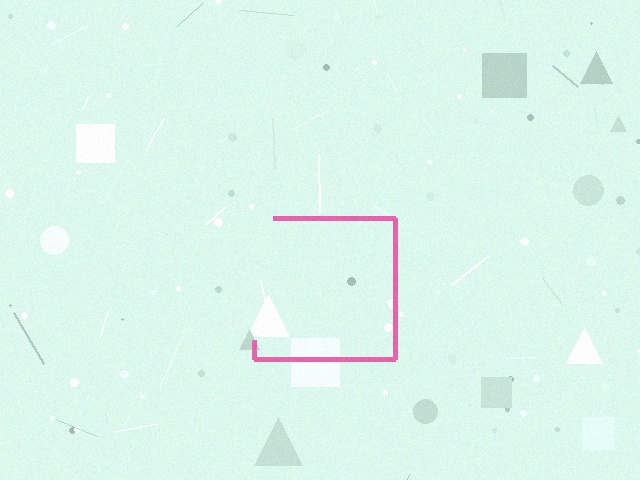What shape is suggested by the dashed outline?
The dashed outline suggests a square.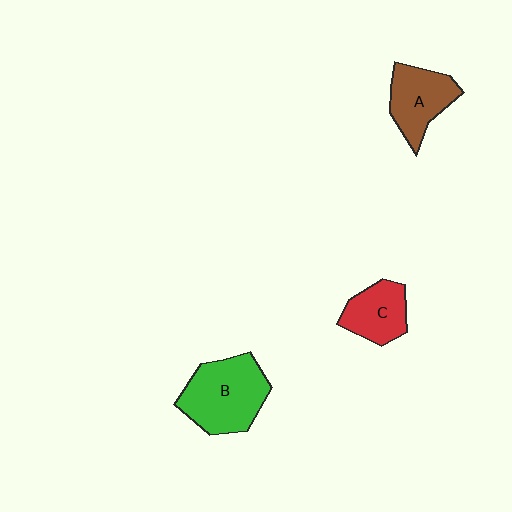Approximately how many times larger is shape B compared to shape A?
Approximately 1.4 times.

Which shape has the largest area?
Shape B (green).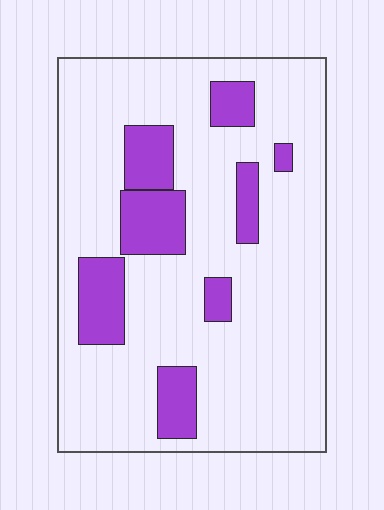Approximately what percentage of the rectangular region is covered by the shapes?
Approximately 20%.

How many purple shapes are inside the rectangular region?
8.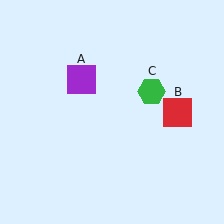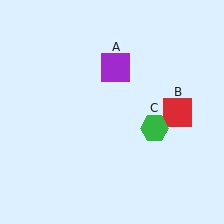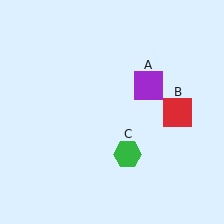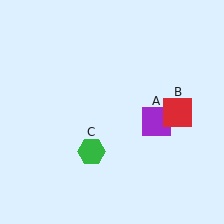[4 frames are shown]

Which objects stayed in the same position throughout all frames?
Red square (object B) remained stationary.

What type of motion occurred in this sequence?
The purple square (object A), green hexagon (object C) rotated clockwise around the center of the scene.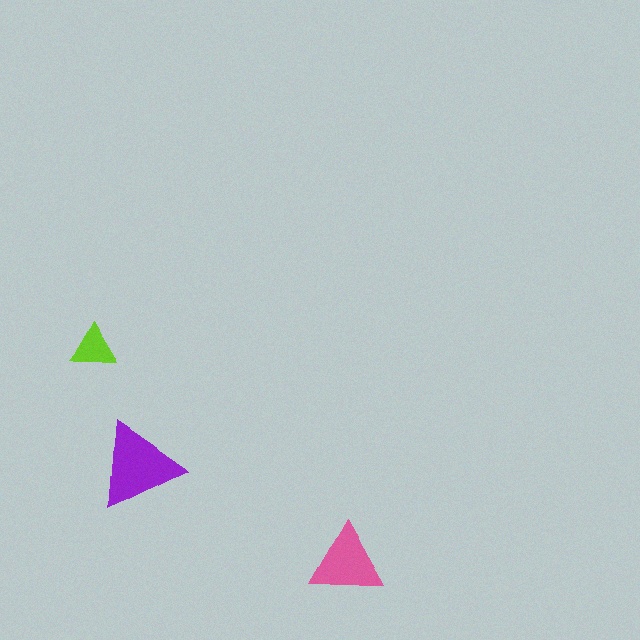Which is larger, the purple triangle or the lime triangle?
The purple one.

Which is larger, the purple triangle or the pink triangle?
The purple one.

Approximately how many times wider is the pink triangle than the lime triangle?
About 1.5 times wider.